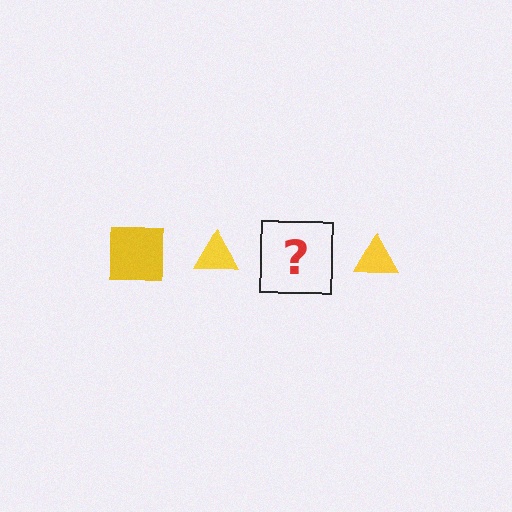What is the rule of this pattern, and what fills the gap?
The rule is that the pattern cycles through square, triangle shapes in yellow. The gap should be filled with a yellow square.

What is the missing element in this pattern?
The missing element is a yellow square.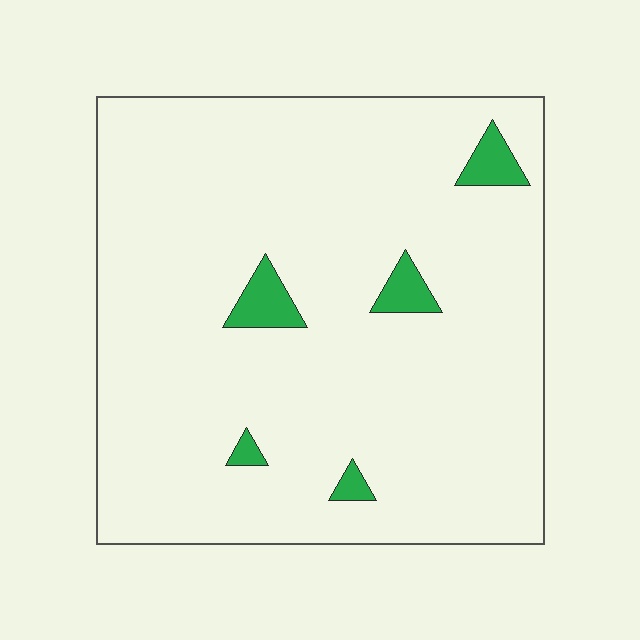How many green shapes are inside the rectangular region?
5.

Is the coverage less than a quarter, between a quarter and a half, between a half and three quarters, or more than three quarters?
Less than a quarter.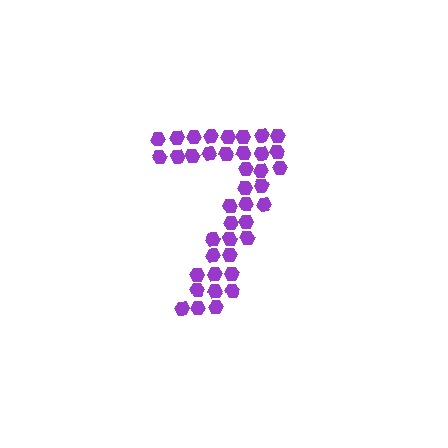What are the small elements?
The small elements are hexagons.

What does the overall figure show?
The overall figure shows the digit 7.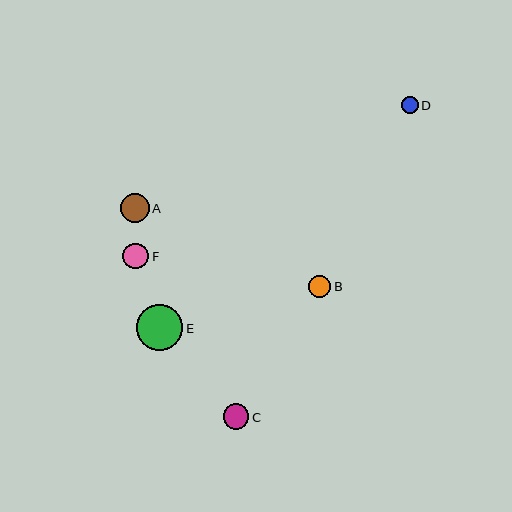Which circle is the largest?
Circle E is the largest with a size of approximately 46 pixels.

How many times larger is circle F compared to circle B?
Circle F is approximately 1.2 times the size of circle B.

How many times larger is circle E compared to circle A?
Circle E is approximately 1.6 times the size of circle A.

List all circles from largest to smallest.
From largest to smallest: E, A, F, C, B, D.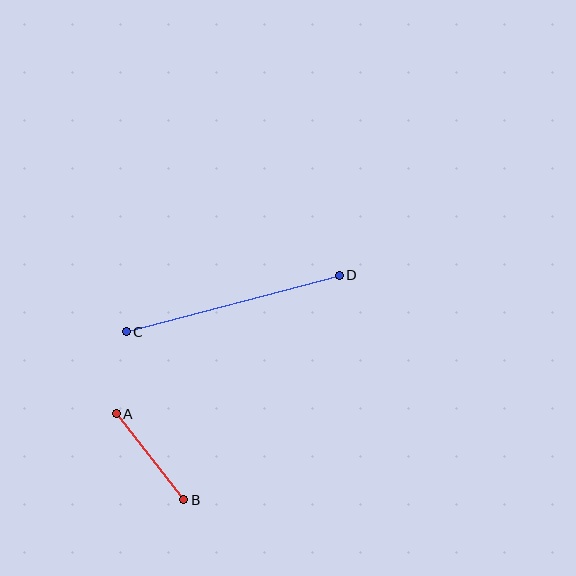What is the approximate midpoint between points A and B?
The midpoint is at approximately (150, 457) pixels.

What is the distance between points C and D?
The distance is approximately 220 pixels.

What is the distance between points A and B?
The distance is approximately 110 pixels.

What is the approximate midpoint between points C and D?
The midpoint is at approximately (233, 303) pixels.